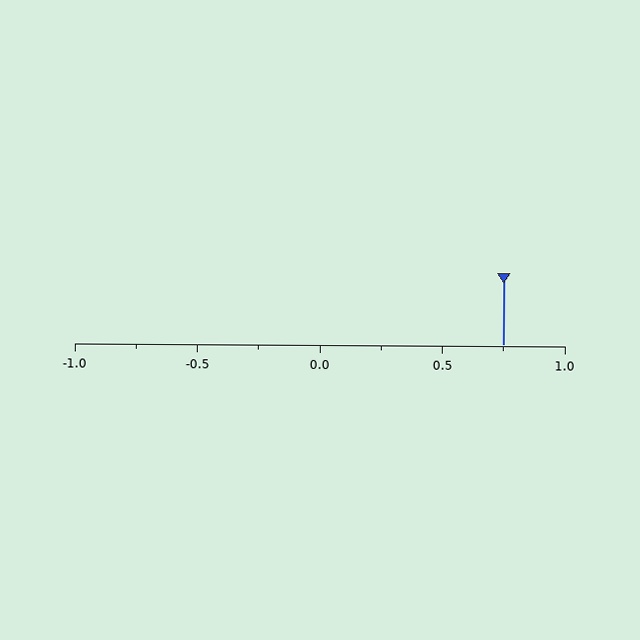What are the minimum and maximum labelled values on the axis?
The axis runs from -1.0 to 1.0.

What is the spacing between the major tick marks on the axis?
The major ticks are spaced 0.5 apart.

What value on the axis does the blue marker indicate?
The marker indicates approximately 0.75.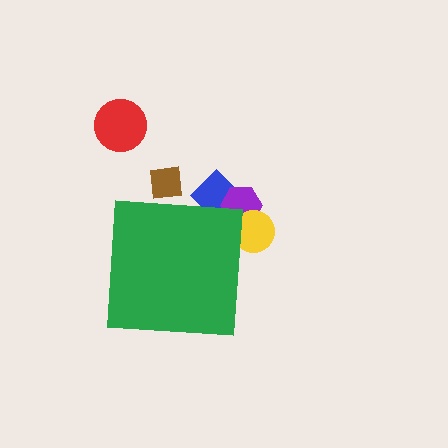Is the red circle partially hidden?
No, the red circle is fully visible.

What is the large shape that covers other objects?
A green square.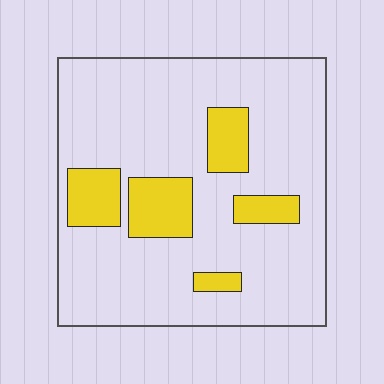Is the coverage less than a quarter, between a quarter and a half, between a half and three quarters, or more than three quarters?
Less than a quarter.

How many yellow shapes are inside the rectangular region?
5.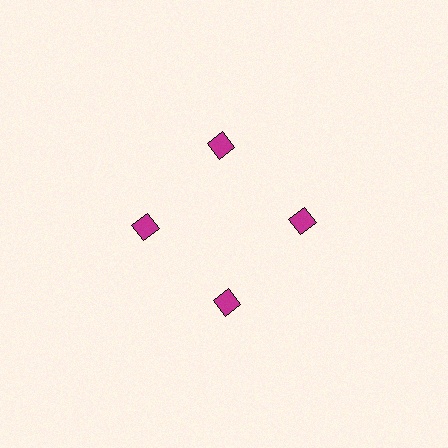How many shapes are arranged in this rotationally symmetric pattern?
There are 4 shapes, arranged in 4 groups of 1.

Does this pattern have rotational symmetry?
Yes, this pattern has 4-fold rotational symmetry. It looks the same after rotating 90 degrees around the center.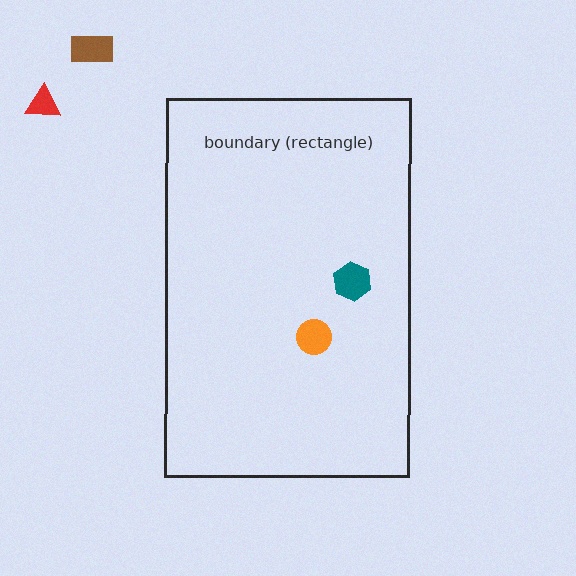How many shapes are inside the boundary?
2 inside, 2 outside.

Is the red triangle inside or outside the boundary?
Outside.